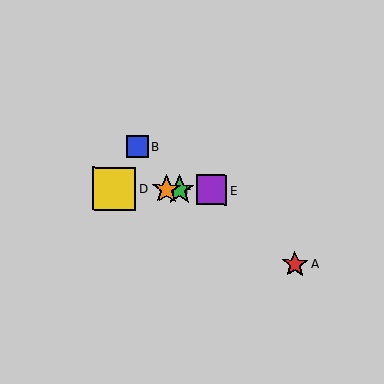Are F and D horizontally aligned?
Yes, both are at y≈189.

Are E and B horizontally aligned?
No, E is at y≈190 and B is at y≈147.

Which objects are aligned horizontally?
Objects C, D, E, F are aligned horizontally.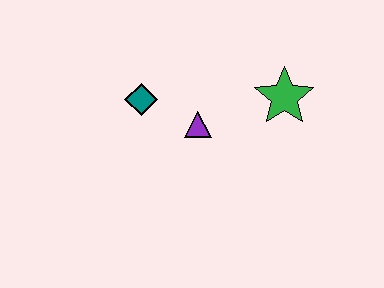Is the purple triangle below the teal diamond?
Yes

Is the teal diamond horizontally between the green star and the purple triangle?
No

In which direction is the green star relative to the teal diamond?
The green star is to the right of the teal diamond.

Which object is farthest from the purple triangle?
The green star is farthest from the purple triangle.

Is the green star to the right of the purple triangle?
Yes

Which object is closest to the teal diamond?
The purple triangle is closest to the teal diamond.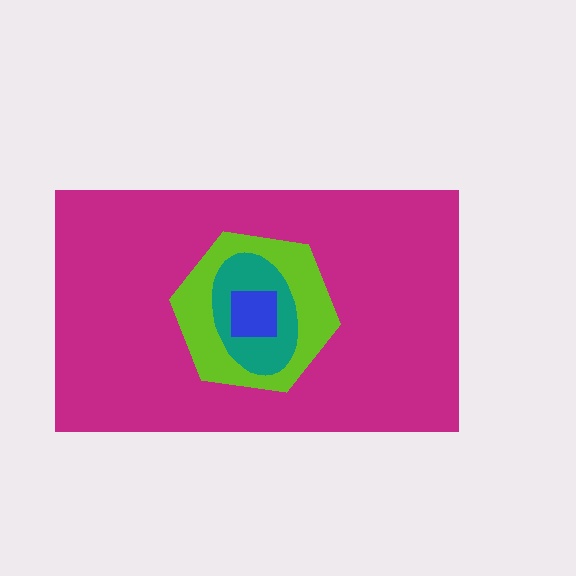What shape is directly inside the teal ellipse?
The blue square.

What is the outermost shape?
The magenta rectangle.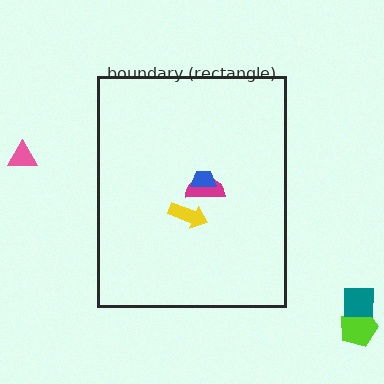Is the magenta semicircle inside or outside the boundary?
Inside.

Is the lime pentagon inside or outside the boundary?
Outside.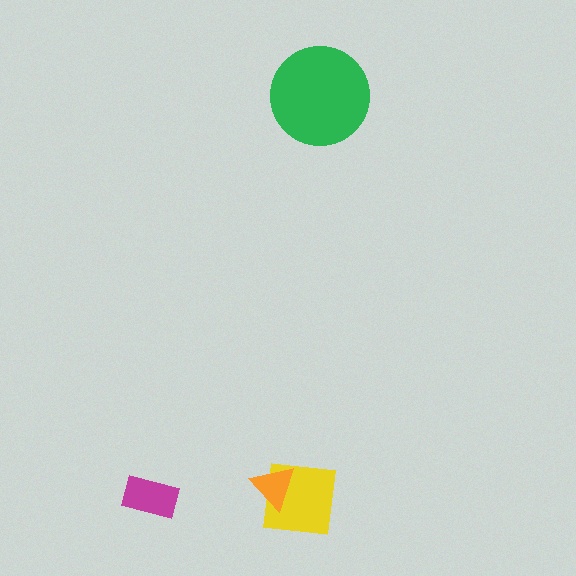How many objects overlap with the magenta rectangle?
0 objects overlap with the magenta rectangle.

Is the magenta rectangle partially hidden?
No, no other shape covers it.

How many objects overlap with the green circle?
0 objects overlap with the green circle.